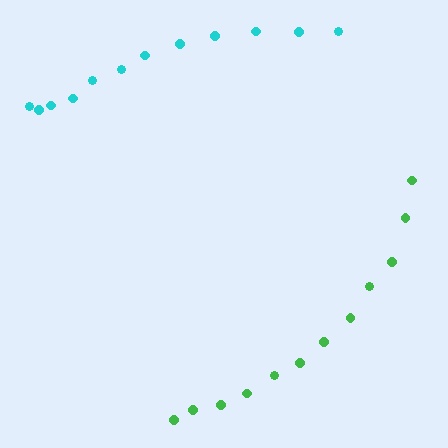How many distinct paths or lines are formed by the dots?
There are 2 distinct paths.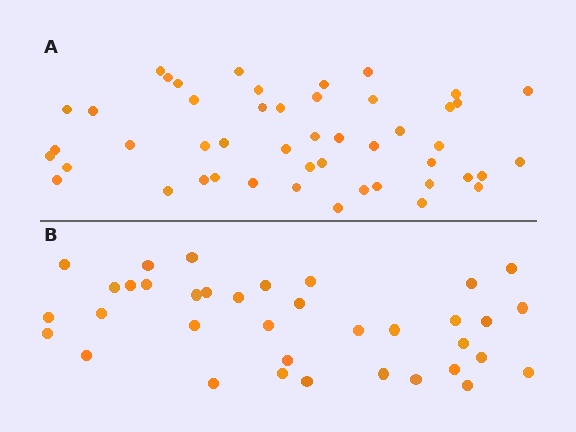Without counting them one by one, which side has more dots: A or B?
Region A (the top region) has more dots.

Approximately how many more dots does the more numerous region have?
Region A has roughly 12 or so more dots than region B.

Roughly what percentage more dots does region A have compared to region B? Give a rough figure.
About 35% more.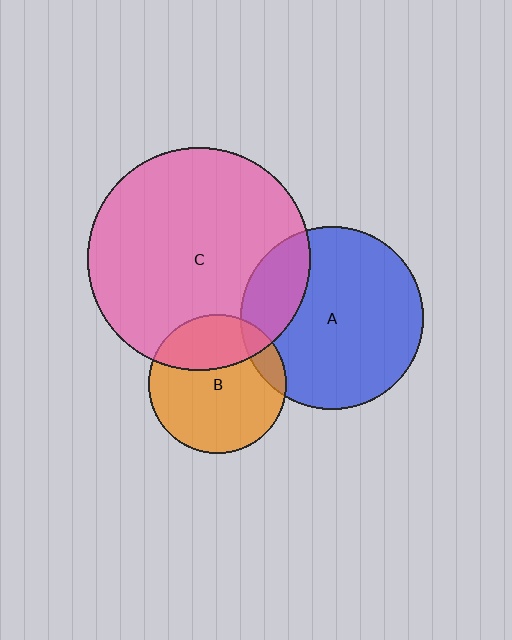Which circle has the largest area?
Circle C (pink).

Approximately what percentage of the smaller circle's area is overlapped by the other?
Approximately 30%.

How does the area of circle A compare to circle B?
Approximately 1.8 times.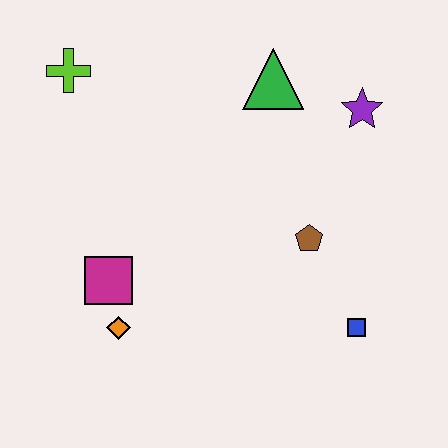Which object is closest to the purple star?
The green triangle is closest to the purple star.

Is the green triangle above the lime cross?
No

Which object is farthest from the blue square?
The lime cross is farthest from the blue square.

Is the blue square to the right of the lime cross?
Yes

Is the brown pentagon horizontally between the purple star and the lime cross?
Yes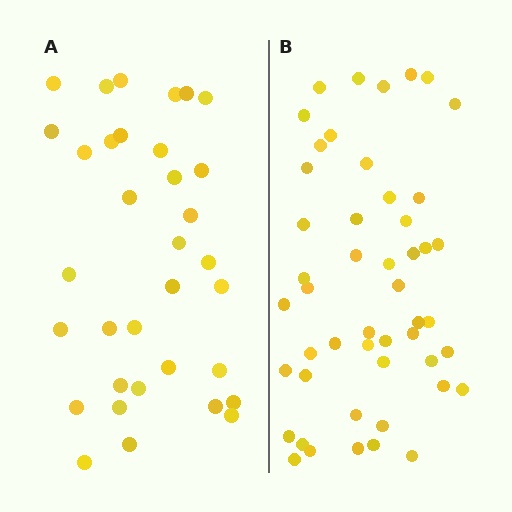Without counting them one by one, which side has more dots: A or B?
Region B (the right region) has more dots.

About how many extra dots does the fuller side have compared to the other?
Region B has approximately 15 more dots than region A.